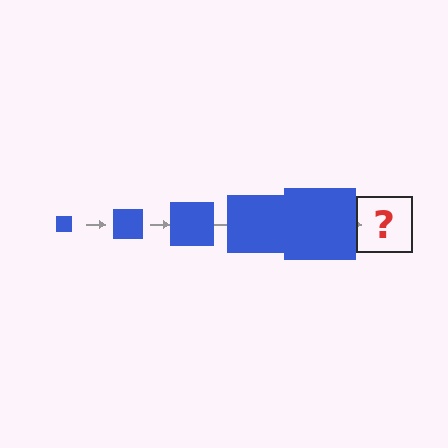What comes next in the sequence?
The next element should be a blue square, larger than the previous one.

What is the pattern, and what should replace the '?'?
The pattern is that the square gets progressively larger each step. The '?' should be a blue square, larger than the previous one.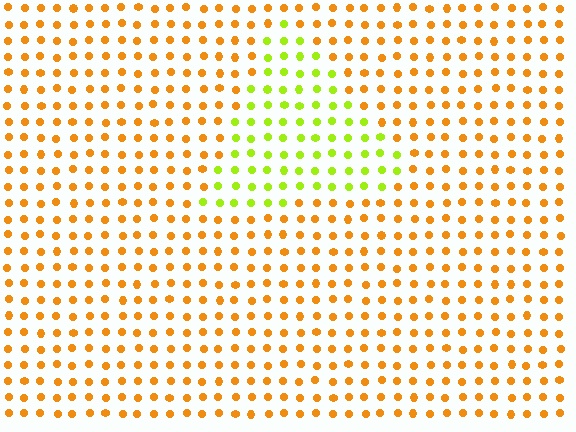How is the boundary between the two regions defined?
The boundary is defined purely by a slight shift in hue (about 49 degrees). Spacing, size, and orientation are identical on both sides.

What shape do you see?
I see a triangle.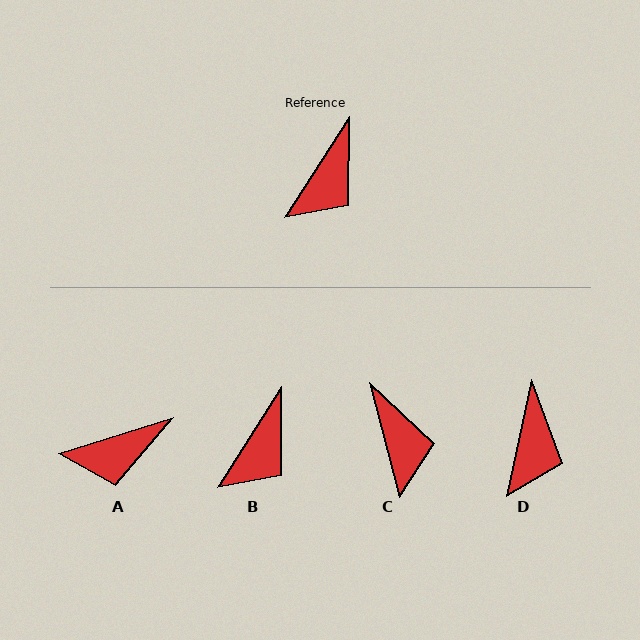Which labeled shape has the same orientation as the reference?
B.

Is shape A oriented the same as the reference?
No, it is off by about 40 degrees.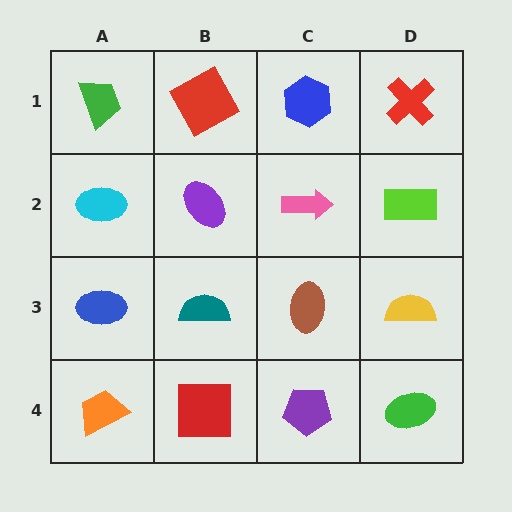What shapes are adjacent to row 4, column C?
A brown ellipse (row 3, column C), a red square (row 4, column B), a green ellipse (row 4, column D).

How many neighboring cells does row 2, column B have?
4.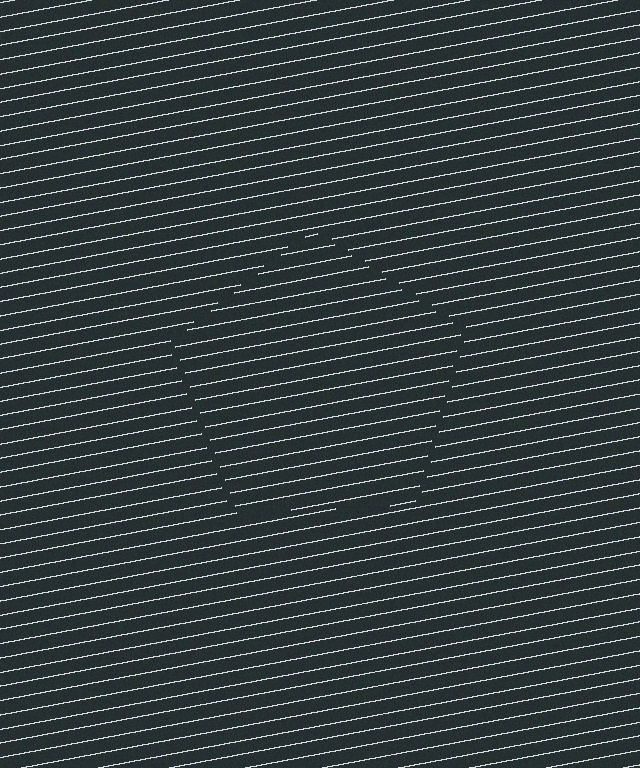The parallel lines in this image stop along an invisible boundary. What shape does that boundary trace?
An illusory pentagon. The interior of the shape contains the same grating, shifted by half a period — the contour is defined by the phase discontinuity where line-ends from the inner and outer gratings abut.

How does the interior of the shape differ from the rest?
The interior of the shape contains the same grating, shifted by half a period — the contour is defined by the phase discontinuity where line-ends from the inner and outer gratings abut.